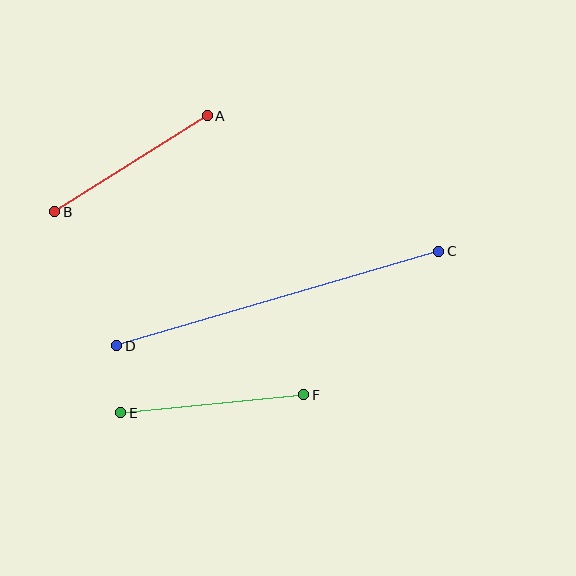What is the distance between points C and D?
The distance is approximately 335 pixels.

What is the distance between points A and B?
The distance is approximately 181 pixels.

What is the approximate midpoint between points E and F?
The midpoint is at approximately (212, 404) pixels.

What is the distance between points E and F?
The distance is approximately 184 pixels.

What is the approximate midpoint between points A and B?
The midpoint is at approximately (131, 164) pixels.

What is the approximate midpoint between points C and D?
The midpoint is at approximately (278, 299) pixels.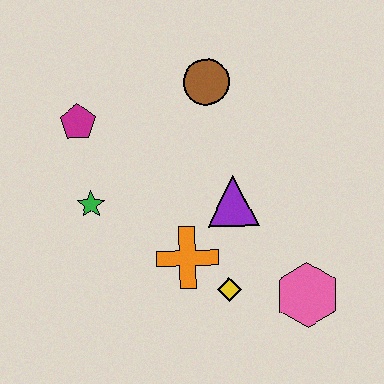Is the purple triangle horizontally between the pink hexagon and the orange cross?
Yes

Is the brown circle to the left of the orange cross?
No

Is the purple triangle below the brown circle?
Yes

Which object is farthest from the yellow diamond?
The magenta pentagon is farthest from the yellow diamond.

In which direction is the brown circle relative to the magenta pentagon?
The brown circle is to the right of the magenta pentagon.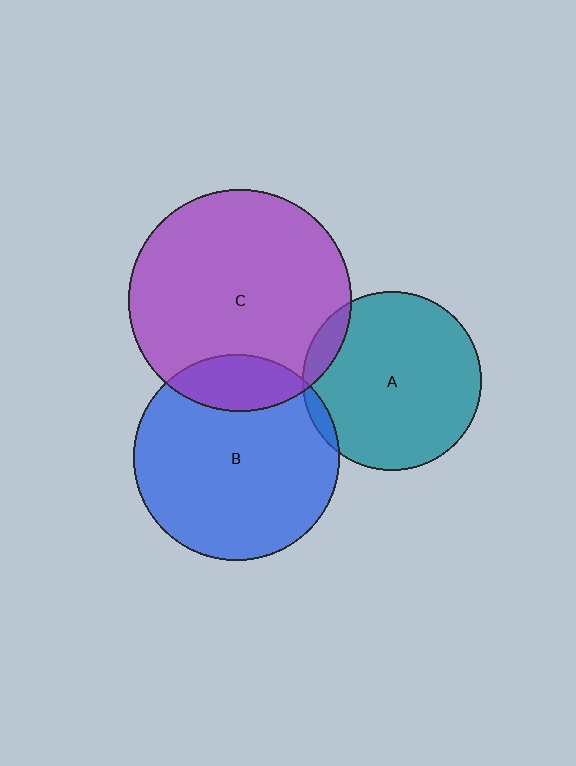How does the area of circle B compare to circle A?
Approximately 1.3 times.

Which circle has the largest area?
Circle C (purple).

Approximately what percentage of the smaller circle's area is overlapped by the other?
Approximately 5%.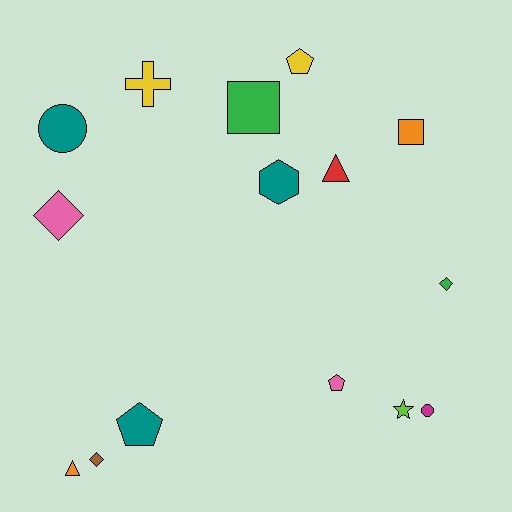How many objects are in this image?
There are 15 objects.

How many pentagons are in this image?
There are 3 pentagons.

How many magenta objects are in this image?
There is 1 magenta object.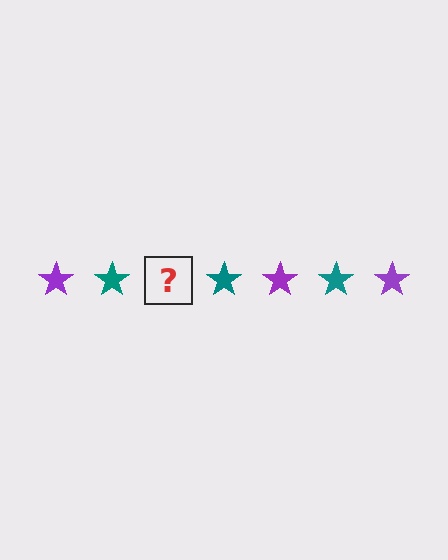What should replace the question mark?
The question mark should be replaced with a purple star.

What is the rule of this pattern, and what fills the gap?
The rule is that the pattern cycles through purple, teal stars. The gap should be filled with a purple star.